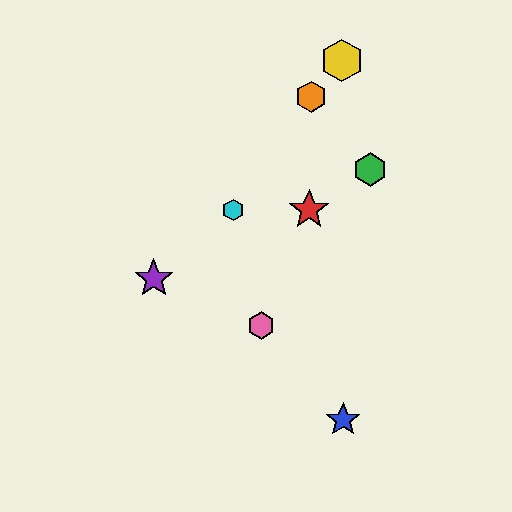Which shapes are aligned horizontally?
The red star, the cyan hexagon are aligned horizontally.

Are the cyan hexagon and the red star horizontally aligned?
Yes, both are at y≈210.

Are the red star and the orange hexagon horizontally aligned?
No, the red star is at y≈210 and the orange hexagon is at y≈97.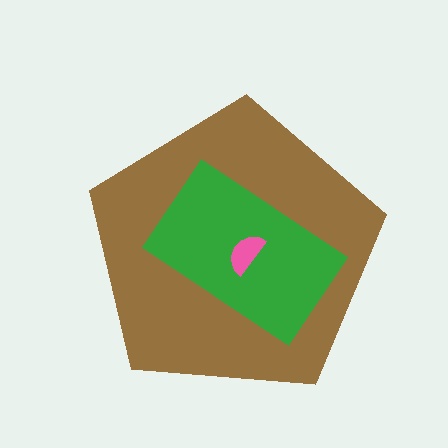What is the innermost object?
The pink semicircle.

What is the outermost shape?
The brown pentagon.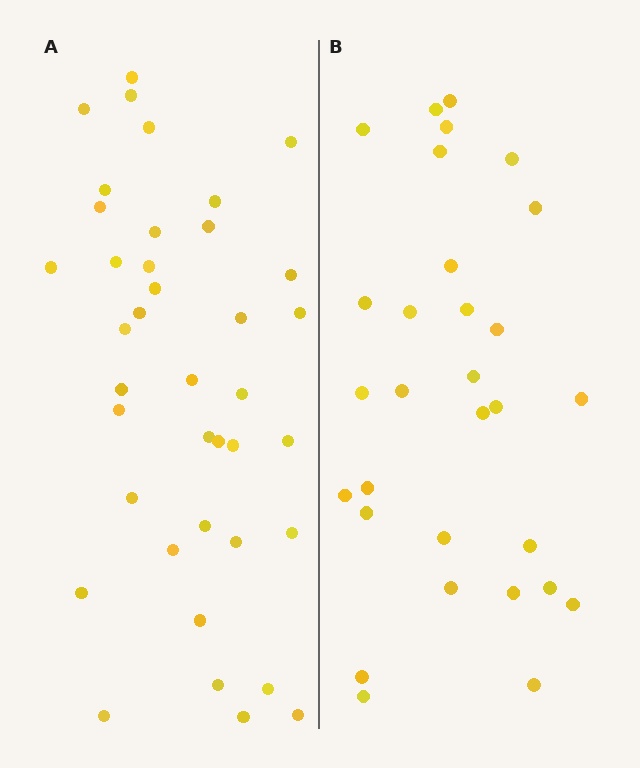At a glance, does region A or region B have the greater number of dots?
Region A (the left region) has more dots.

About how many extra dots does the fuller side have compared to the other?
Region A has roughly 8 or so more dots than region B.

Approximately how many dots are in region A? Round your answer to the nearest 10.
About 40 dots. (The exact count is 39, which rounds to 40.)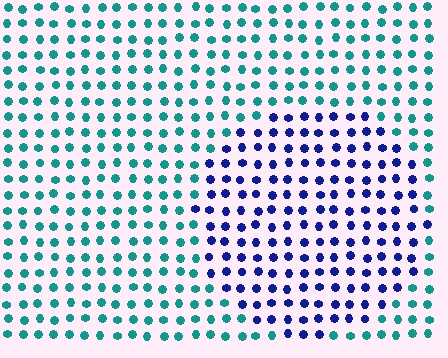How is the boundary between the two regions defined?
The boundary is defined purely by a slight shift in hue (about 60 degrees). Spacing, size, and orientation are identical on both sides.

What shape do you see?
I see a circle.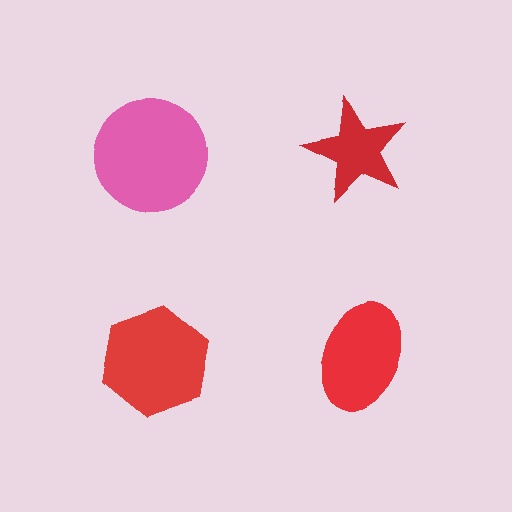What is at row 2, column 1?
A red hexagon.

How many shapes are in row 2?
2 shapes.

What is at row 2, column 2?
A red ellipse.